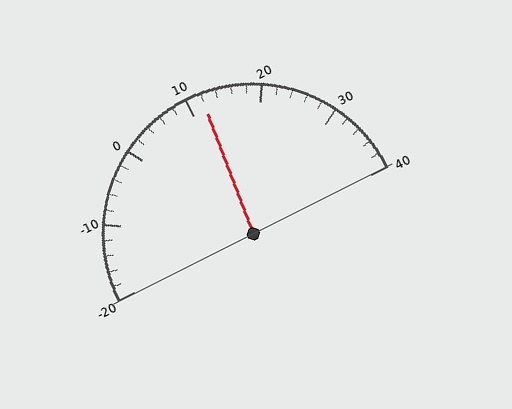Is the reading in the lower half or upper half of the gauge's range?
The reading is in the upper half of the range (-20 to 40).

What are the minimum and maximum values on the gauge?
The gauge ranges from -20 to 40.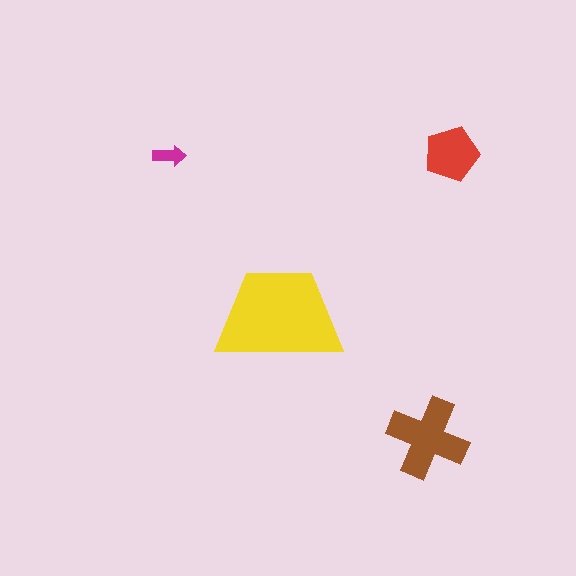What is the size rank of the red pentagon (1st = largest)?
3rd.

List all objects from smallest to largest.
The magenta arrow, the red pentagon, the brown cross, the yellow trapezoid.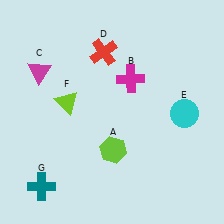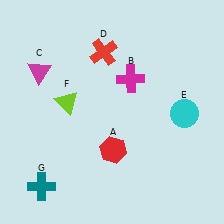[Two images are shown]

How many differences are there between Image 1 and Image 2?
There is 1 difference between the two images.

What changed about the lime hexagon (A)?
In Image 1, A is lime. In Image 2, it changed to red.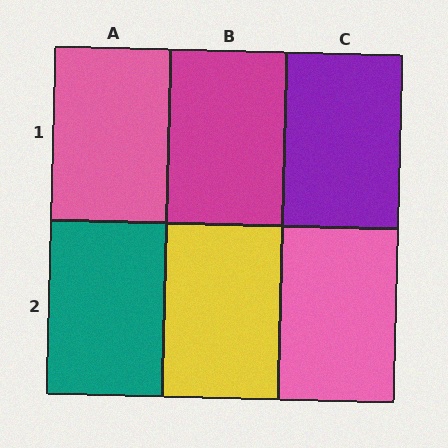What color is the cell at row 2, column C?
Pink.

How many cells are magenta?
1 cell is magenta.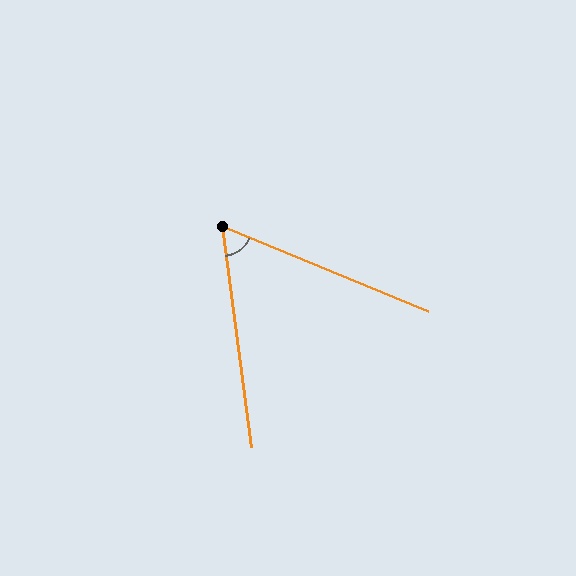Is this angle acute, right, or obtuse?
It is acute.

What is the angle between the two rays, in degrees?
Approximately 60 degrees.